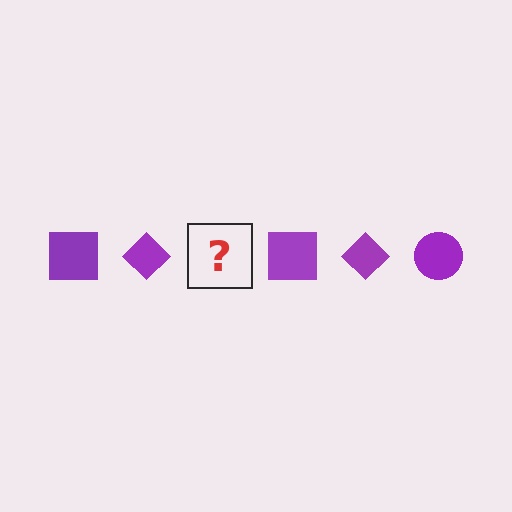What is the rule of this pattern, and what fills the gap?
The rule is that the pattern cycles through square, diamond, circle shapes in purple. The gap should be filled with a purple circle.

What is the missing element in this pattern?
The missing element is a purple circle.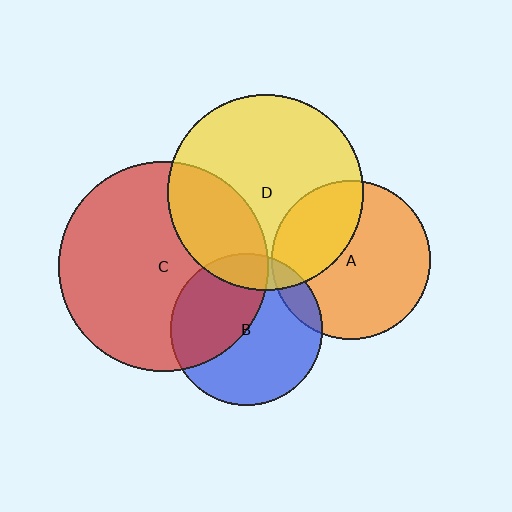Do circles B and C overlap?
Yes.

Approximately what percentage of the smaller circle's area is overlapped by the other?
Approximately 45%.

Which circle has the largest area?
Circle C (red).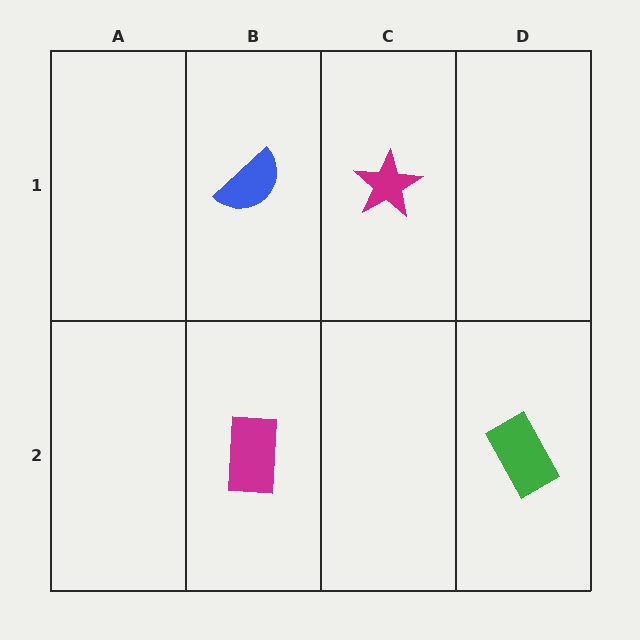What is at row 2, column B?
A magenta rectangle.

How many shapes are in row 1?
2 shapes.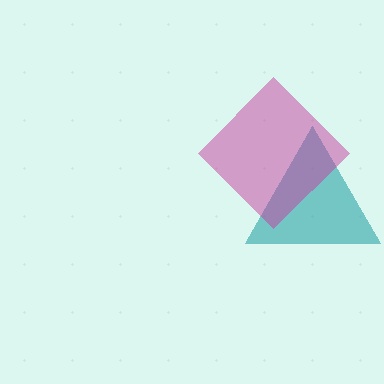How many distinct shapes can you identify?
There are 2 distinct shapes: a teal triangle, a magenta diamond.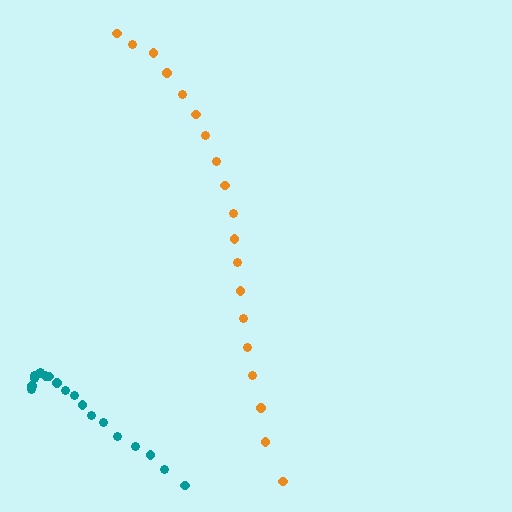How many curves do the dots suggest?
There are 2 distinct paths.